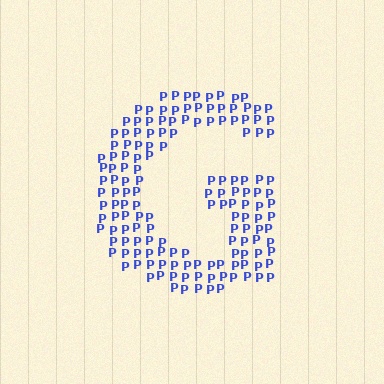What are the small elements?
The small elements are letter P's.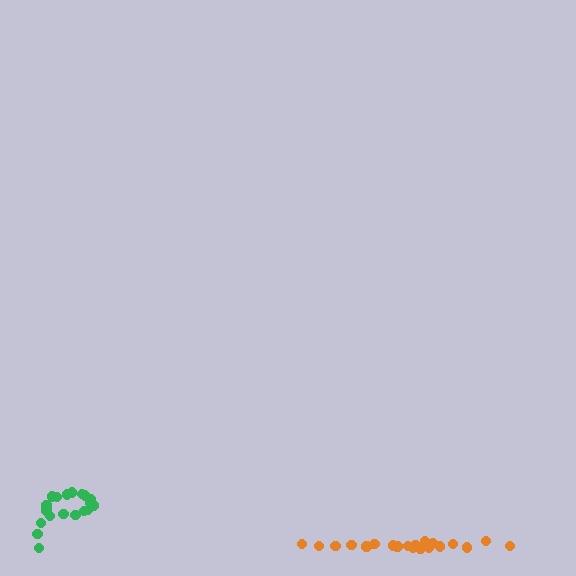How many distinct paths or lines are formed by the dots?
There are 2 distinct paths.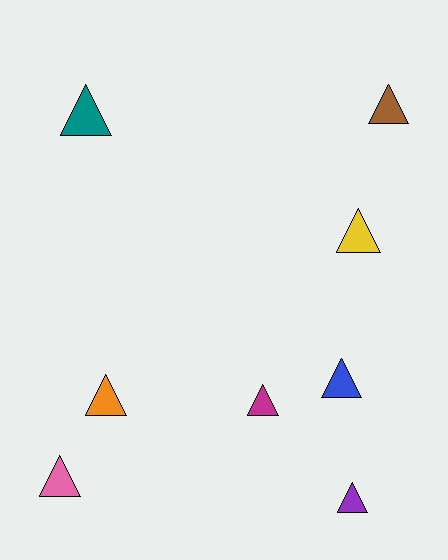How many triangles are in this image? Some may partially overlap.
There are 8 triangles.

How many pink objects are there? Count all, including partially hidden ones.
There is 1 pink object.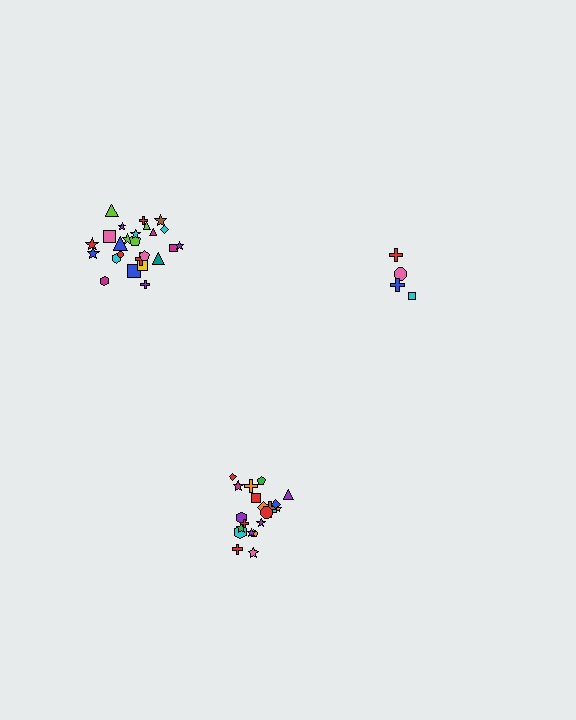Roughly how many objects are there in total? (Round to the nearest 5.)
Roughly 50 objects in total.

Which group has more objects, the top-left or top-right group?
The top-left group.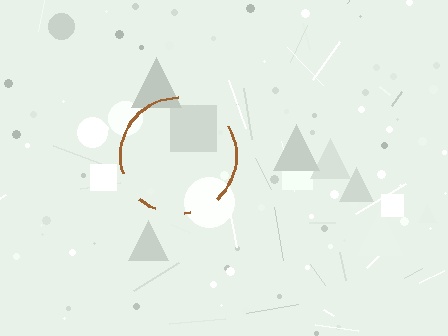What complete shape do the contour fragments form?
The contour fragments form a circle.